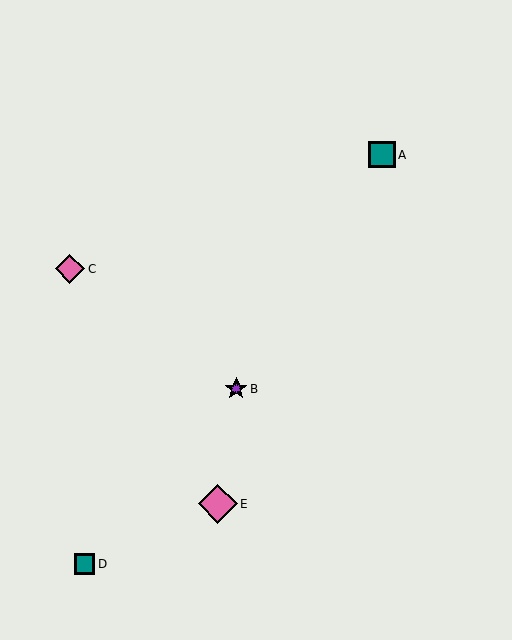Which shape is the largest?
The pink diamond (labeled E) is the largest.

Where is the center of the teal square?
The center of the teal square is at (382, 155).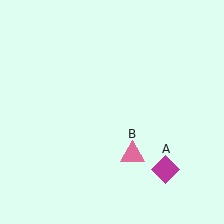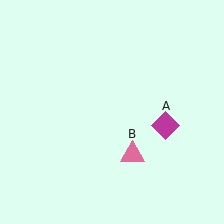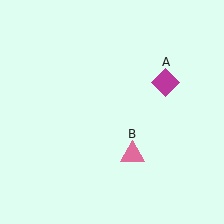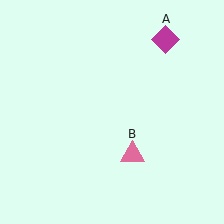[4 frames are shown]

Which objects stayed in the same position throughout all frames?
Pink triangle (object B) remained stationary.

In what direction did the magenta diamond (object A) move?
The magenta diamond (object A) moved up.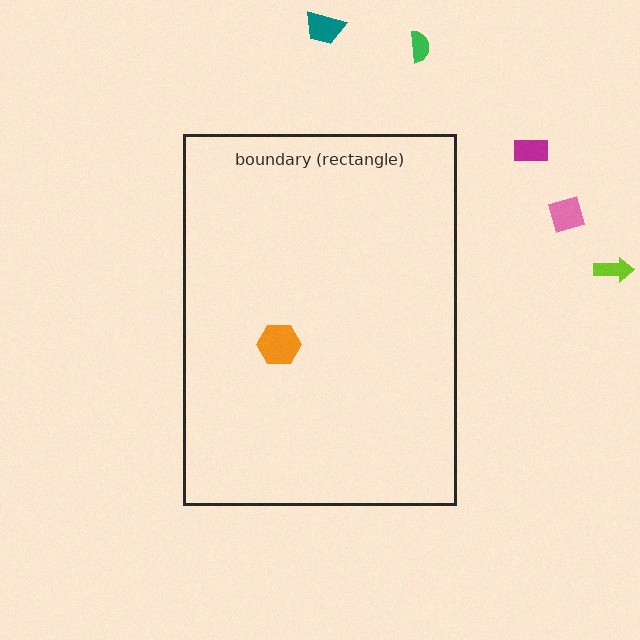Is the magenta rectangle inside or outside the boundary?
Outside.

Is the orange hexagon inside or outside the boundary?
Inside.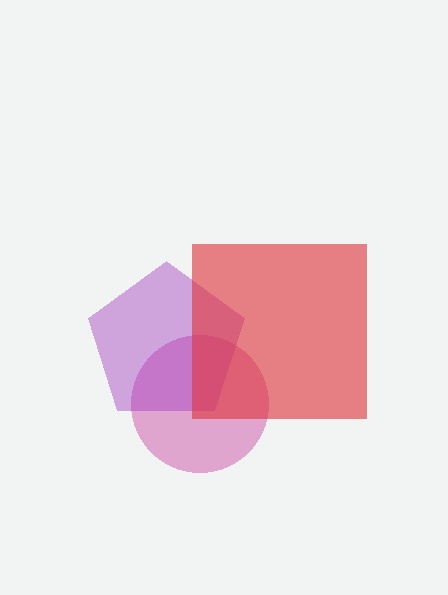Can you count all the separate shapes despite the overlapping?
Yes, there are 3 separate shapes.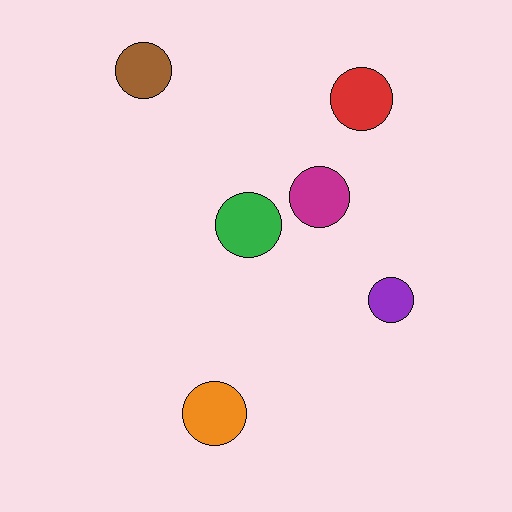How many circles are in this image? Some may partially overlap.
There are 6 circles.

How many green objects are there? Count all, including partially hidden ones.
There is 1 green object.